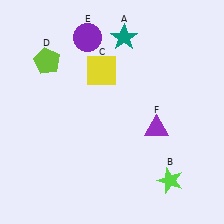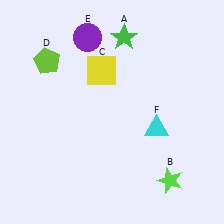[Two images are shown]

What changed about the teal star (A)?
In Image 1, A is teal. In Image 2, it changed to green.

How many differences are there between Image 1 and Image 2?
There are 2 differences between the two images.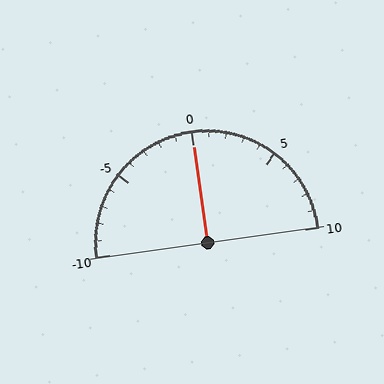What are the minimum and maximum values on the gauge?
The gauge ranges from -10 to 10.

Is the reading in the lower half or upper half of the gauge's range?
The reading is in the upper half of the range (-10 to 10).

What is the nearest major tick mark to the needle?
The nearest major tick mark is 0.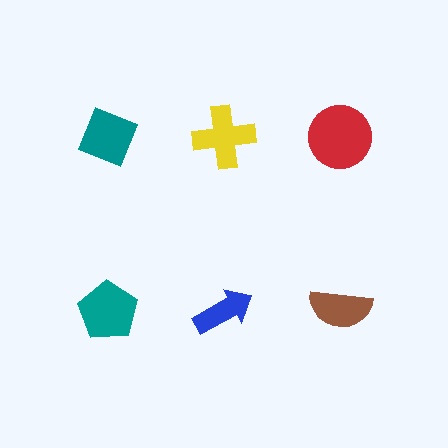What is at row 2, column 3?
A brown semicircle.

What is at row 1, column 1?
A teal diamond.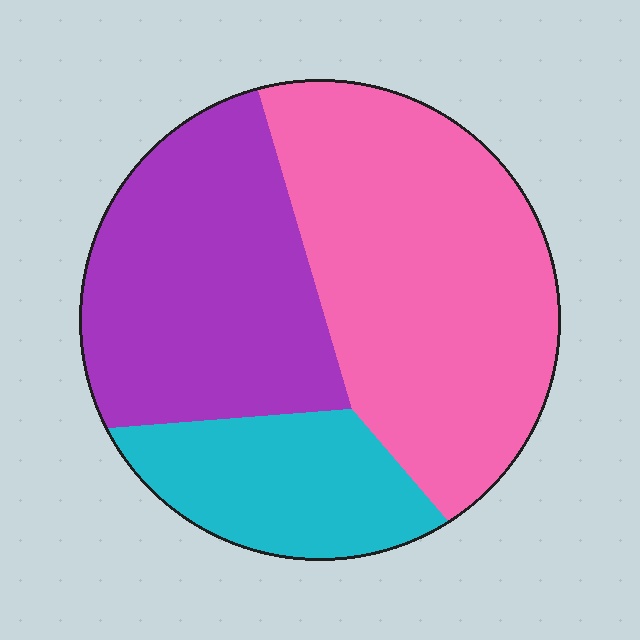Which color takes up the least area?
Cyan, at roughly 20%.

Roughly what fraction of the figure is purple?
Purple covers 35% of the figure.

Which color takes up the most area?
Pink, at roughly 45%.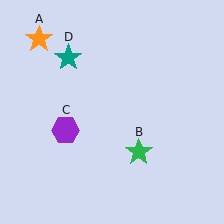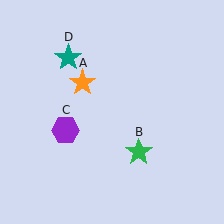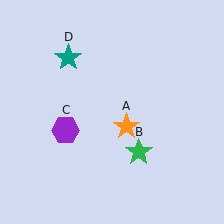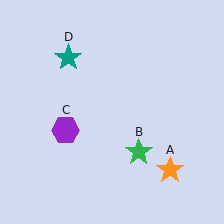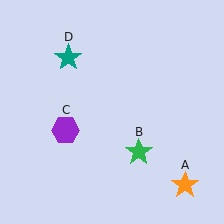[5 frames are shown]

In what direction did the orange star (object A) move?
The orange star (object A) moved down and to the right.